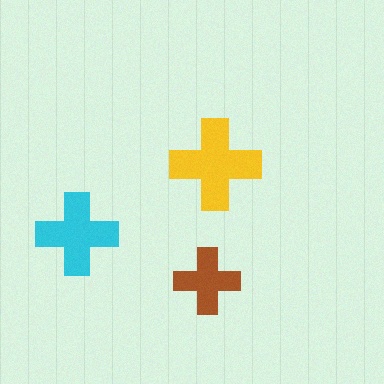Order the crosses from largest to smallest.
the yellow one, the cyan one, the brown one.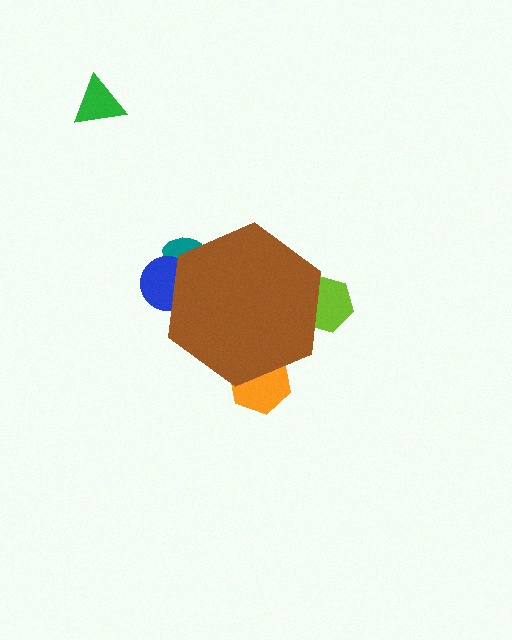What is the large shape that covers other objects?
A brown hexagon.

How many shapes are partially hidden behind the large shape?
4 shapes are partially hidden.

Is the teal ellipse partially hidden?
Yes, the teal ellipse is partially hidden behind the brown hexagon.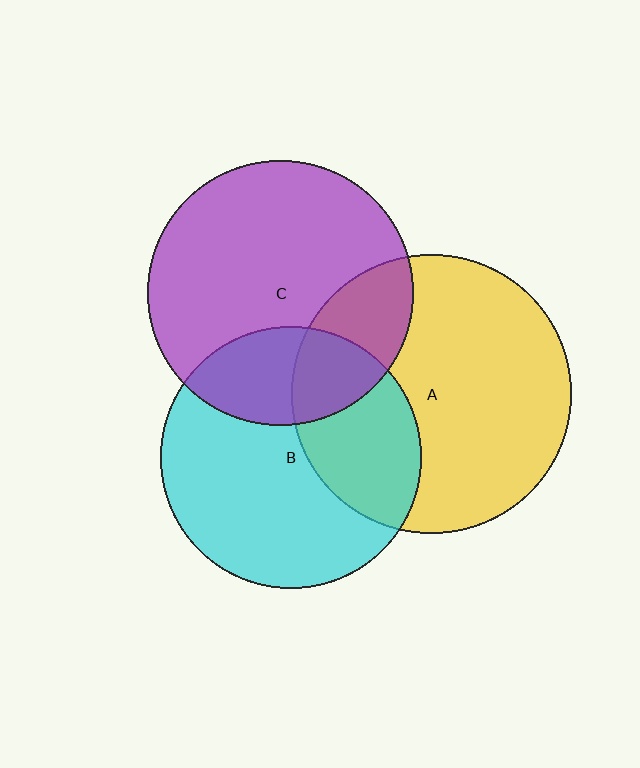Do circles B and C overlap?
Yes.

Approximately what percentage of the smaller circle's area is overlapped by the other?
Approximately 25%.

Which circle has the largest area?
Circle A (yellow).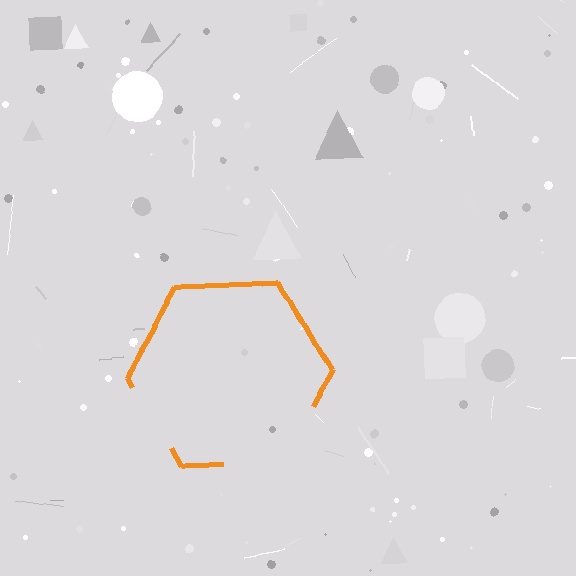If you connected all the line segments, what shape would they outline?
They would outline a hexagon.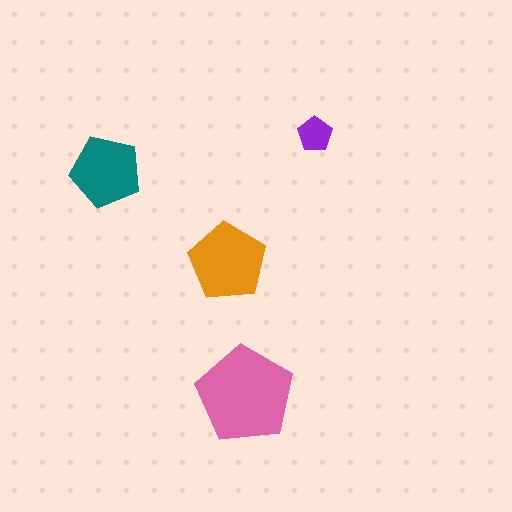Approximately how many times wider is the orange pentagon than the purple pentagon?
About 2.5 times wider.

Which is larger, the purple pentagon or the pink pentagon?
The pink one.